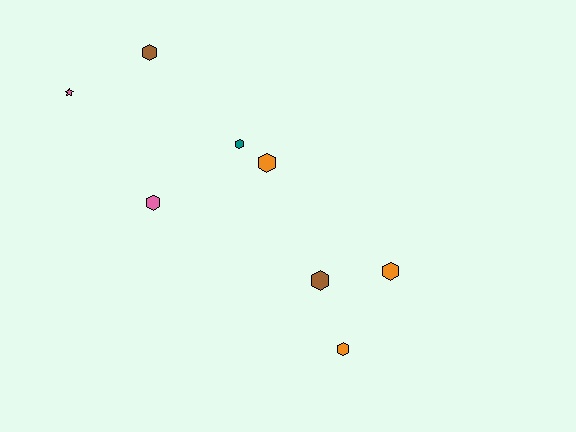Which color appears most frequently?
Orange, with 3 objects.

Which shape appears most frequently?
Hexagon, with 7 objects.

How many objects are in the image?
There are 8 objects.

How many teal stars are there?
There are no teal stars.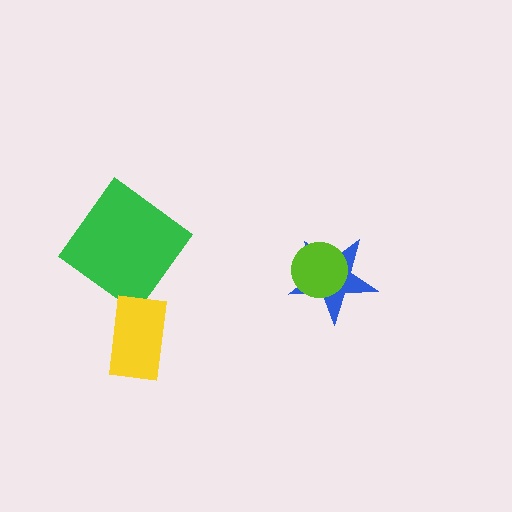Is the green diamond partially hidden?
No, no other shape covers it.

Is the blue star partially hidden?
Yes, it is partially covered by another shape.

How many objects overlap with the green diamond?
0 objects overlap with the green diamond.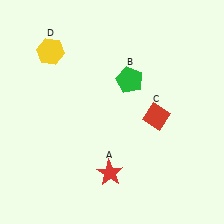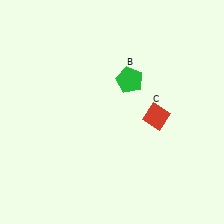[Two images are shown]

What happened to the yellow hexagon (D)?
The yellow hexagon (D) was removed in Image 2. It was in the top-left area of Image 1.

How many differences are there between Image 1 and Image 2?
There are 2 differences between the two images.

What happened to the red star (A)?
The red star (A) was removed in Image 2. It was in the bottom-left area of Image 1.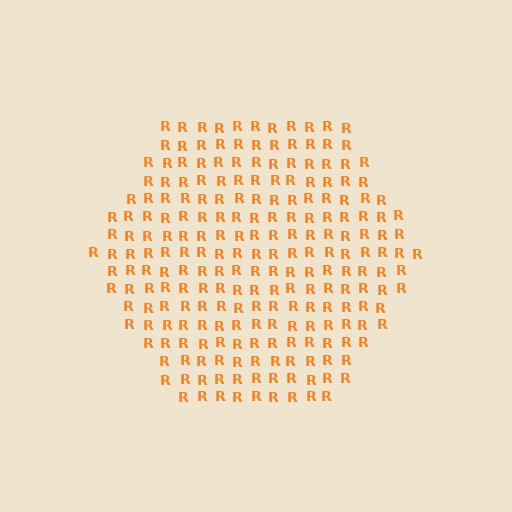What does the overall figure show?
The overall figure shows a hexagon.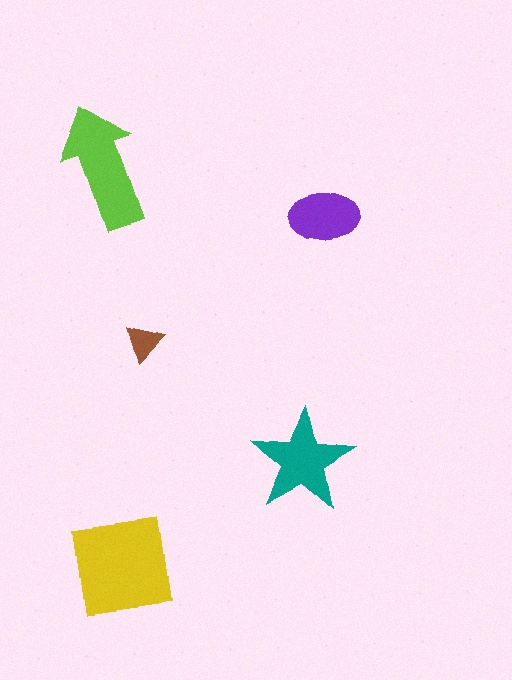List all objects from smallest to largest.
The brown triangle, the purple ellipse, the teal star, the lime arrow, the yellow square.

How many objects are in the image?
There are 5 objects in the image.